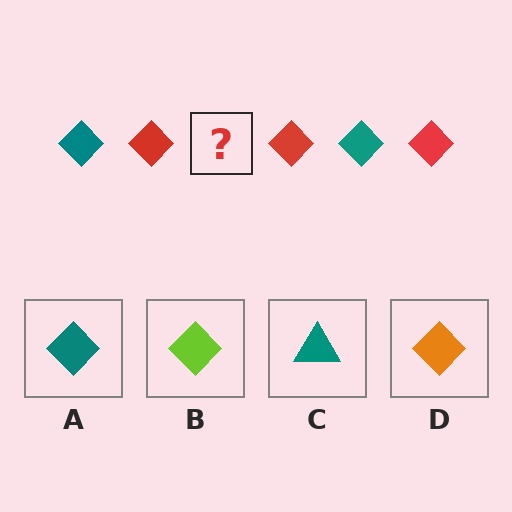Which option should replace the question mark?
Option A.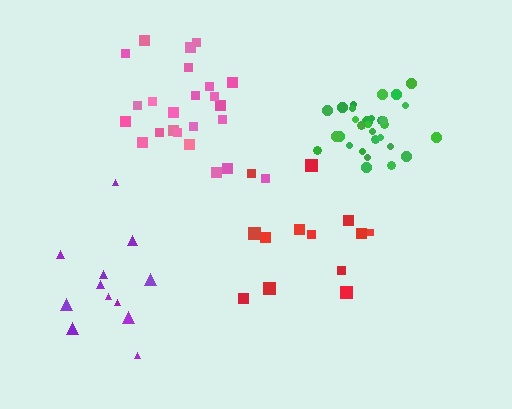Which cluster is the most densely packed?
Green.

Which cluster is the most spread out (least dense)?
Red.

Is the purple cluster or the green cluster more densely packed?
Green.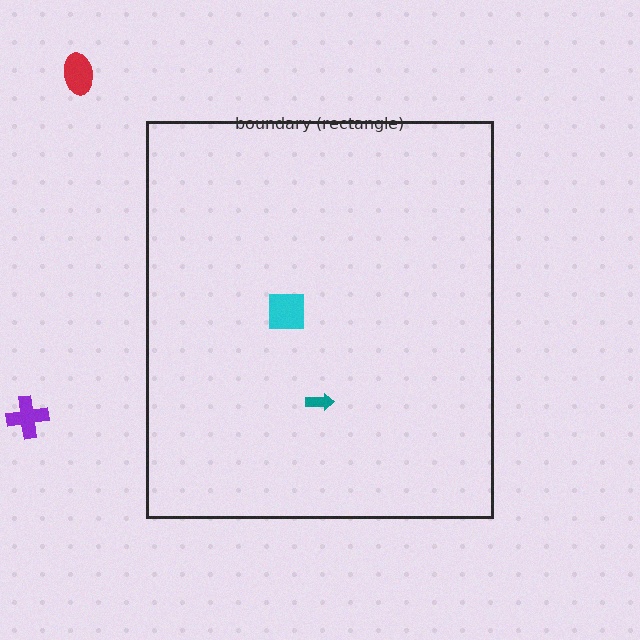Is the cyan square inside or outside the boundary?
Inside.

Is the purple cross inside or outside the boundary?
Outside.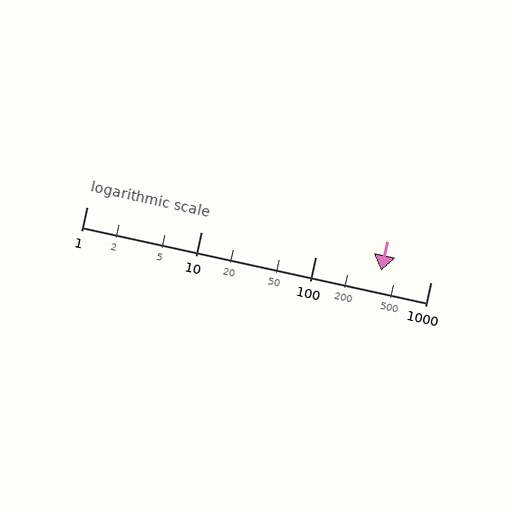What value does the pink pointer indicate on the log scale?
The pointer indicates approximately 370.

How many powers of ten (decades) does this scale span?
The scale spans 3 decades, from 1 to 1000.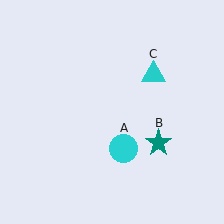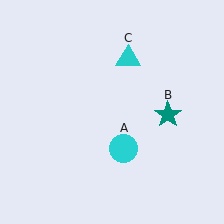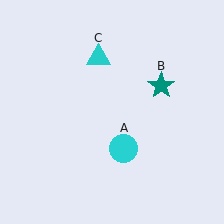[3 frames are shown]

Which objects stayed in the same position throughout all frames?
Cyan circle (object A) remained stationary.